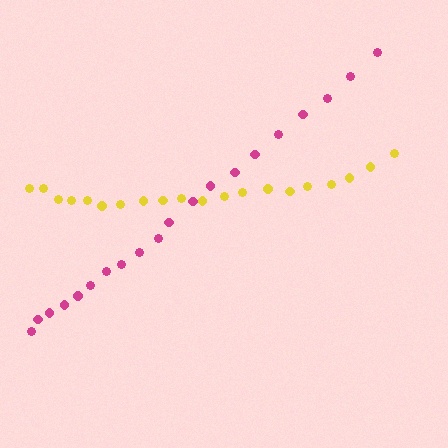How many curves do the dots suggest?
There are 2 distinct paths.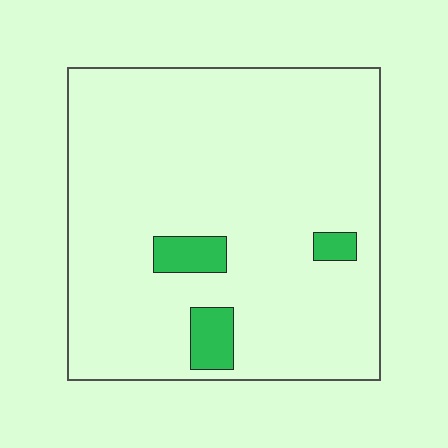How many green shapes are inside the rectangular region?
3.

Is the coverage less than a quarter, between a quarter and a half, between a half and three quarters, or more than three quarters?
Less than a quarter.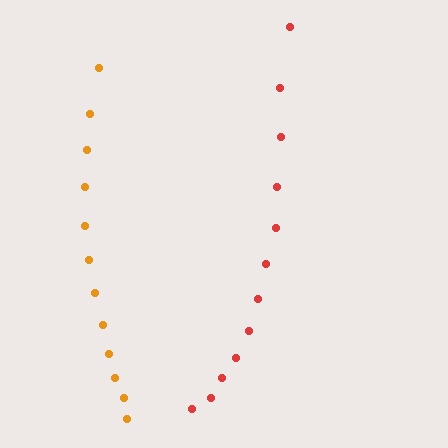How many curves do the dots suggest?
There are 2 distinct paths.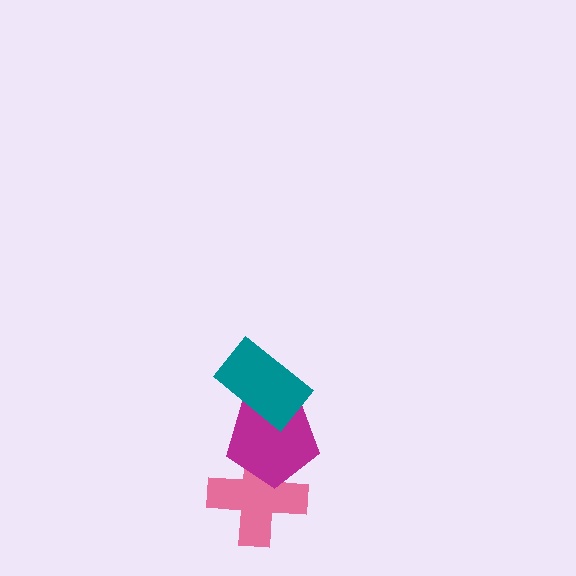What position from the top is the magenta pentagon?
The magenta pentagon is 2nd from the top.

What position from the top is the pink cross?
The pink cross is 3rd from the top.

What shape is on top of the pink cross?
The magenta pentagon is on top of the pink cross.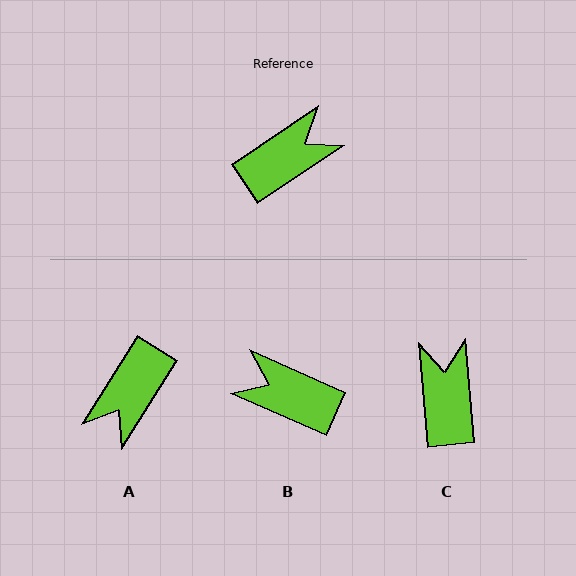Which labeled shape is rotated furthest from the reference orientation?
A, about 156 degrees away.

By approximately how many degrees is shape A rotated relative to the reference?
Approximately 156 degrees clockwise.